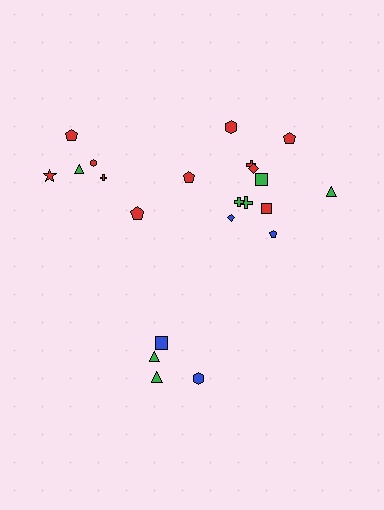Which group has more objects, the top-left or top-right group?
The top-right group.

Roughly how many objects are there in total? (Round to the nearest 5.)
Roughly 20 objects in total.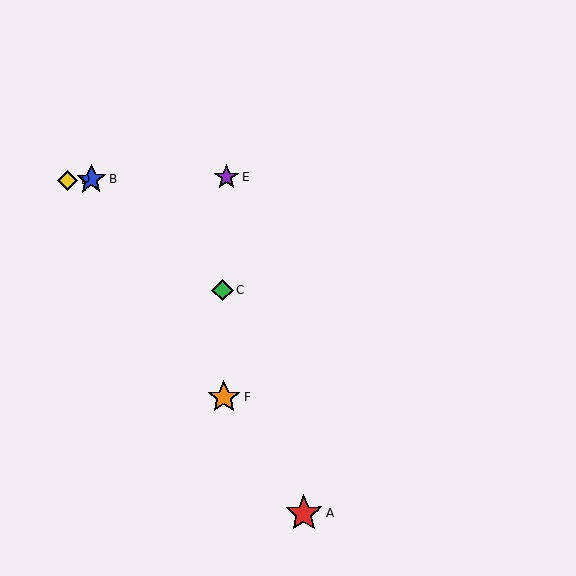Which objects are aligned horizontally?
Objects B, D, E are aligned horizontally.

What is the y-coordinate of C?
Object C is at y≈290.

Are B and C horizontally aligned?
No, B is at y≈180 and C is at y≈290.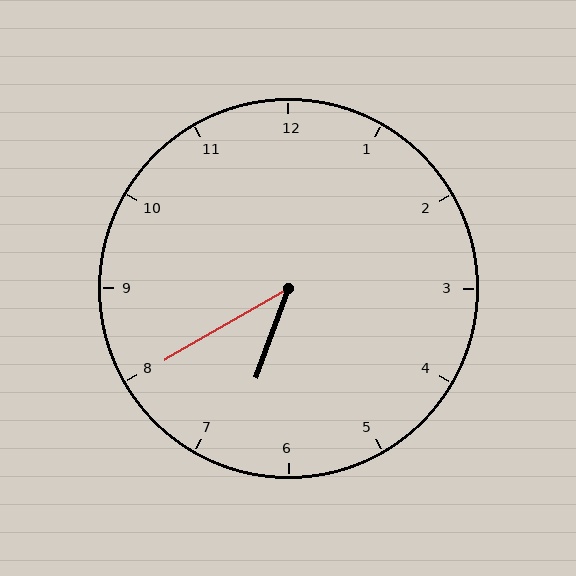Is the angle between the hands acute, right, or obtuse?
It is acute.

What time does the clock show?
6:40.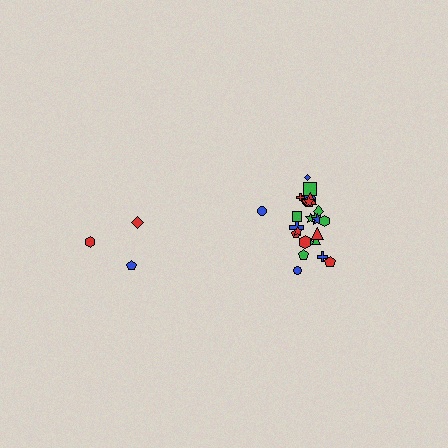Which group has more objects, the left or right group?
The right group.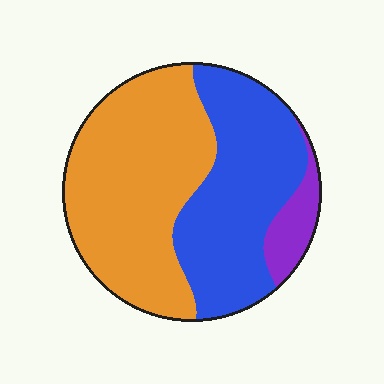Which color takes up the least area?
Purple, at roughly 10%.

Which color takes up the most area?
Orange, at roughly 50%.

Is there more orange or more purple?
Orange.